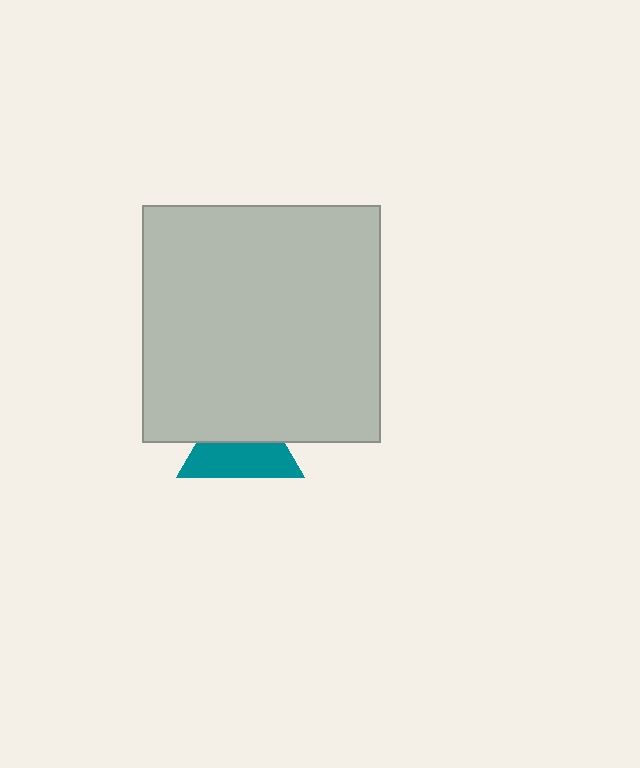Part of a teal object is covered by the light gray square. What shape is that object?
It is a triangle.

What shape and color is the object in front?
The object in front is a light gray square.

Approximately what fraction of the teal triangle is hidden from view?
Roughly 48% of the teal triangle is hidden behind the light gray square.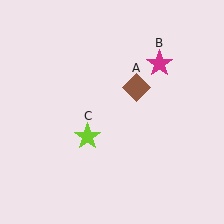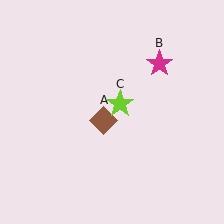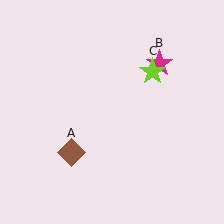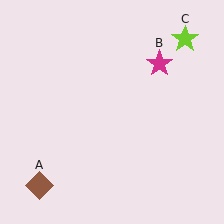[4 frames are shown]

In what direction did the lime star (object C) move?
The lime star (object C) moved up and to the right.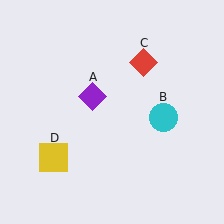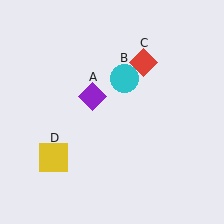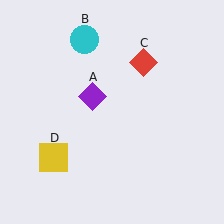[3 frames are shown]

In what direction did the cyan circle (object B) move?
The cyan circle (object B) moved up and to the left.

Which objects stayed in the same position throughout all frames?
Purple diamond (object A) and red diamond (object C) and yellow square (object D) remained stationary.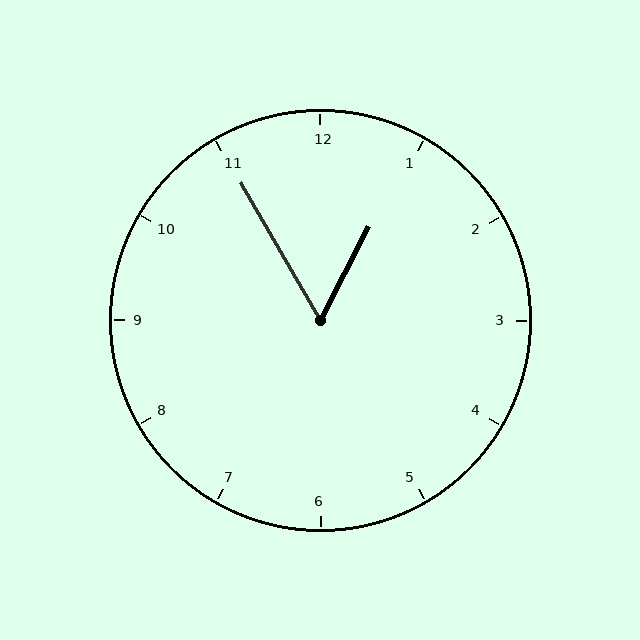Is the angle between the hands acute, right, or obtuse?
It is acute.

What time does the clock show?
12:55.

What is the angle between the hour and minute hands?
Approximately 58 degrees.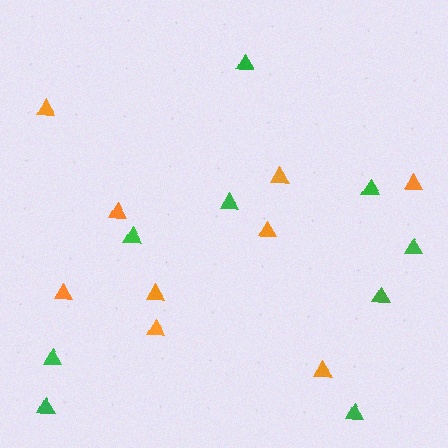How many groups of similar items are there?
There are 2 groups: one group of orange triangles (9) and one group of green triangles (9).